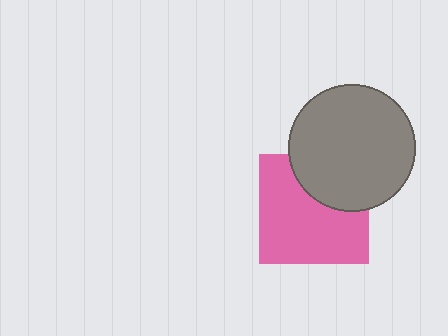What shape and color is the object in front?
The object in front is a gray circle.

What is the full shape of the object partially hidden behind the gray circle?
The partially hidden object is a pink square.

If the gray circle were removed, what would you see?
You would see the complete pink square.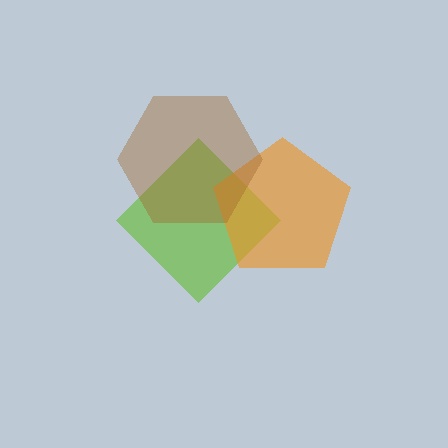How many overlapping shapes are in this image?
There are 3 overlapping shapes in the image.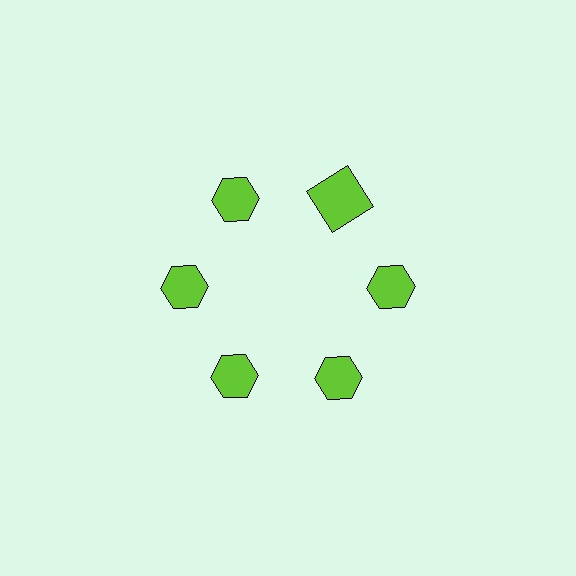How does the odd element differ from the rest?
It has a different shape: square instead of hexagon.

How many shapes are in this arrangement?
There are 6 shapes arranged in a ring pattern.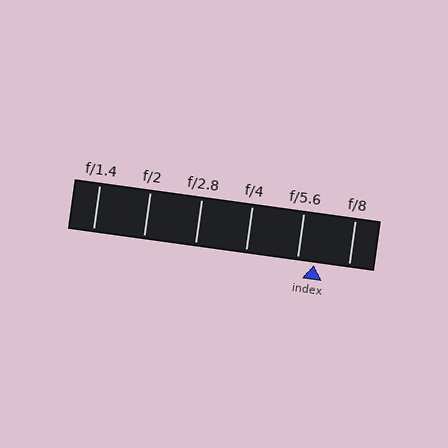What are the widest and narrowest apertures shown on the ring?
The widest aperture shown is f/1.4 and the narrowest is f/8.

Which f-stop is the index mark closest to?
The index mark is closest to f/5.6.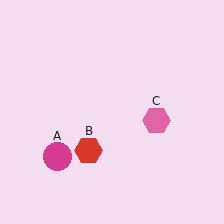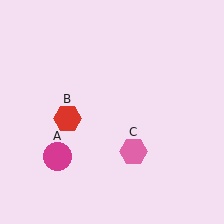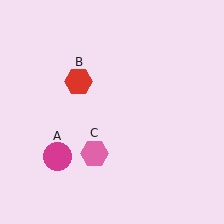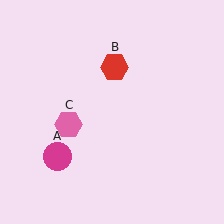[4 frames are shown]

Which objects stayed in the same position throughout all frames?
Magenta circle (object A) remained stationary.